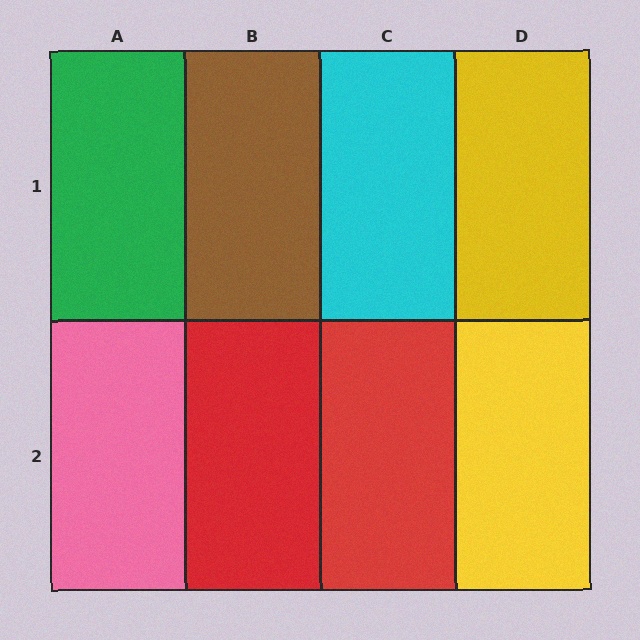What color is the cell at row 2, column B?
Red.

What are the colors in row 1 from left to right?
Green, brown, cyan, yellow.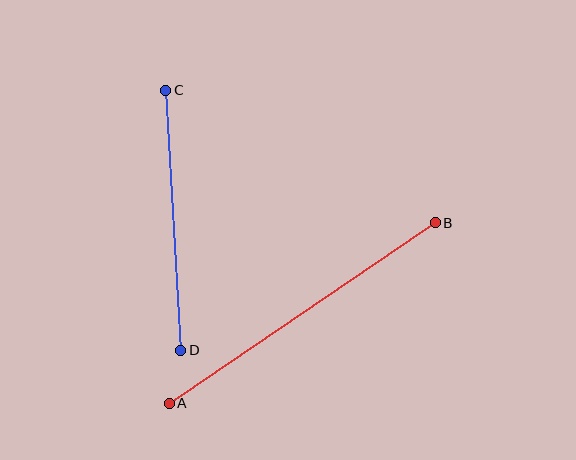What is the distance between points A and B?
The distance is approximately 322 pixels.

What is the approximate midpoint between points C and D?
The midpoint is at approximately (173, 220) pixels.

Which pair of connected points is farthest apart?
Points A and B are farthest apart.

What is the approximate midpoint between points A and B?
The midpoint is at approximately (302, 313) pixels.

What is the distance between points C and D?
The distance is approximately 260 pixels.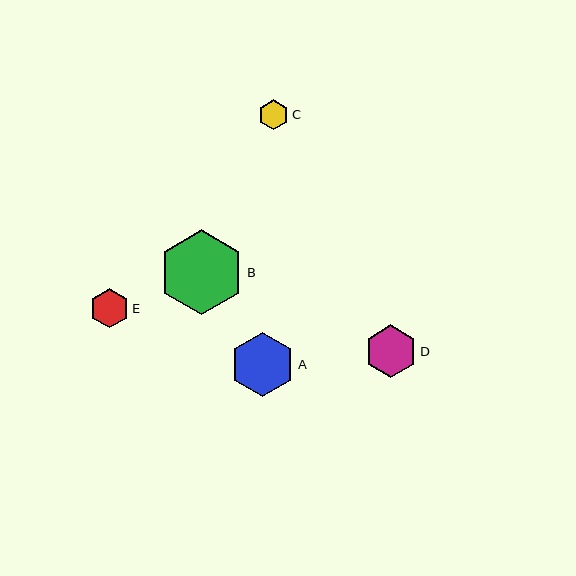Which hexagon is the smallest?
Hexagon C is the smallest with a size of approximately 30 pixels.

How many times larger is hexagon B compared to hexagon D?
Hexagon B is approximately 1.6 times the size of hexagon D.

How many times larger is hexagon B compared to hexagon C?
Hexagon B is approximately 2.8 times the size of hexagon C.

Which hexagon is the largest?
Hexagon B is the largest with a size of approximately 85 pixels.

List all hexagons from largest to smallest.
From largest to smallest: B, A, D, E, C.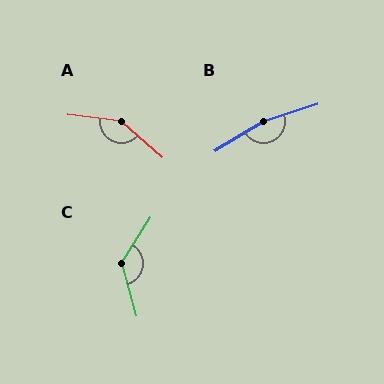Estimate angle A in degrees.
Approximately 145 degrees.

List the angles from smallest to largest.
C (132°), A (145°), B (167°).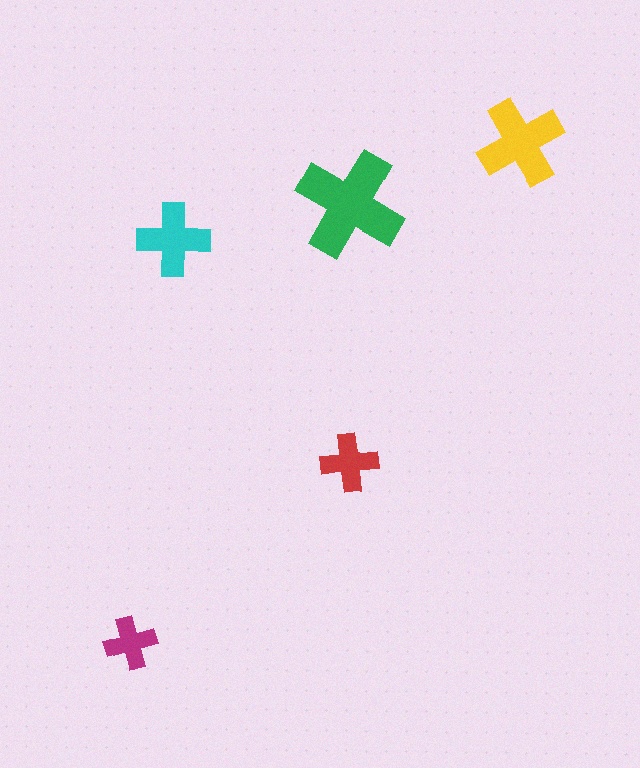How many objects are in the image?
There are 5 objects in the image.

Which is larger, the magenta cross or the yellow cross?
The yellow one.